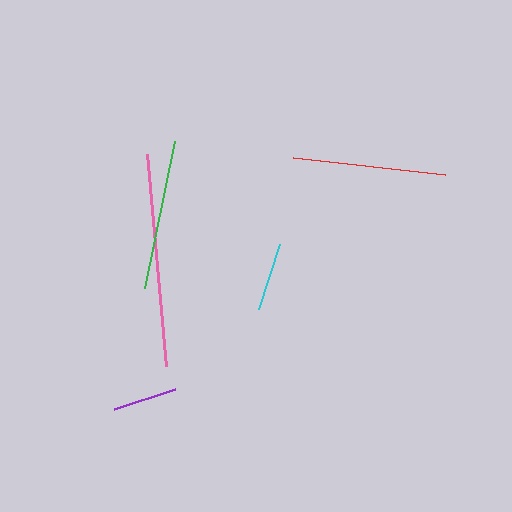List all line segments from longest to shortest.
From longest to shortest: pink, red, green, cyan, purple.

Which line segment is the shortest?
The purple line is the shortest at approximately 65 pixels.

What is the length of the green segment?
The green segment is approximately 150 pixels long.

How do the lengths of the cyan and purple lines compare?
The cyan and purple lines are approximately the same length.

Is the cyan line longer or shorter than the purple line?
The cyan line is longer than the purple line.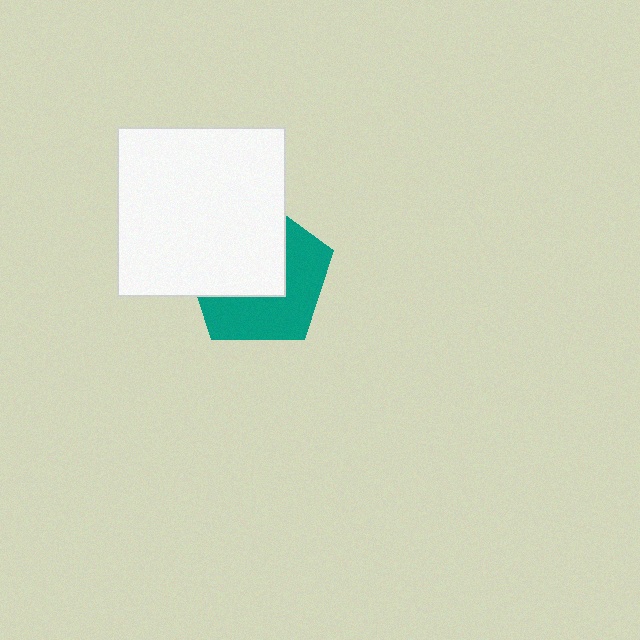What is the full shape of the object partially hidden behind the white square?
The partially hidden object is a teal pentagon.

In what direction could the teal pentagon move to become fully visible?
The teal pentagon could move toward the lower-right. That would shift it out from behind the white square entirely.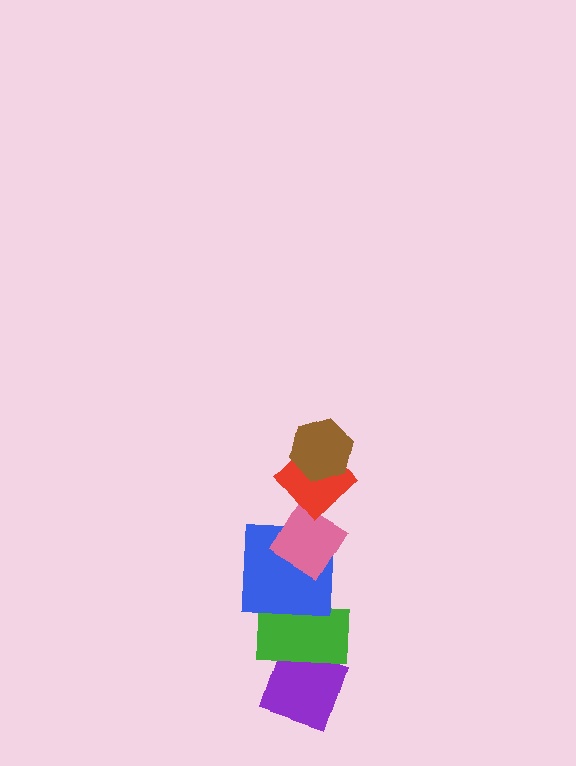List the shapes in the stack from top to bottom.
From top to bottom: the brown hexagon, the red diamond, the pink diamond, the blue square, the green rectangle, the purple diamond.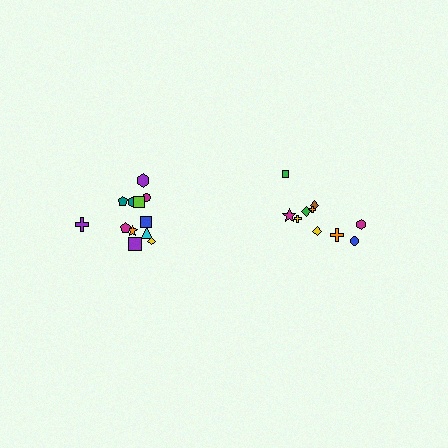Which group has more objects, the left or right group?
The left group.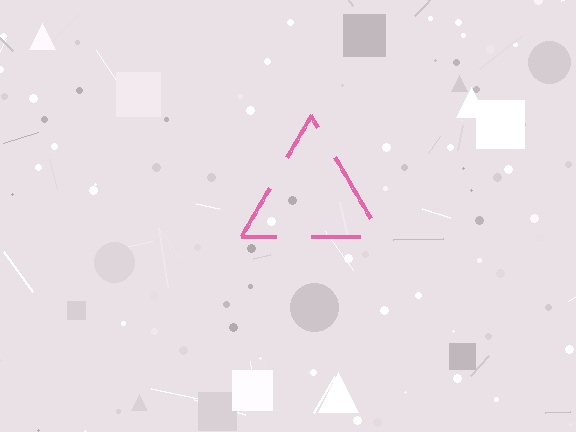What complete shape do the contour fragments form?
The contour fragments form a triangle.